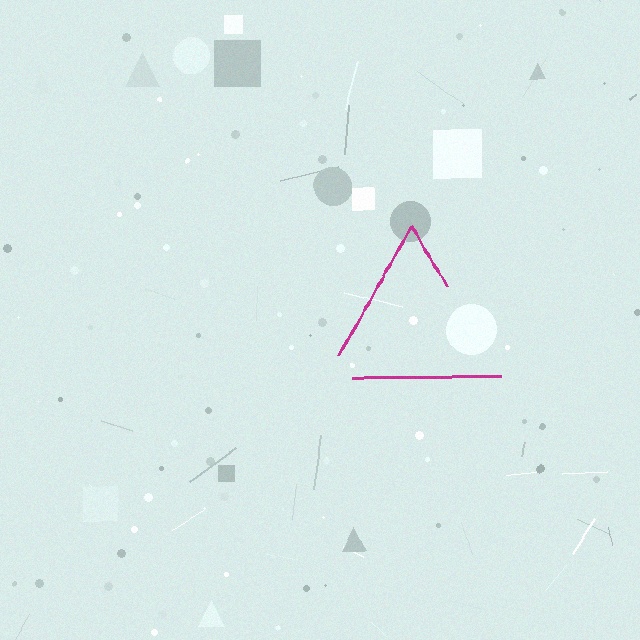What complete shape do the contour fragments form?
The contour fragments form a triangle.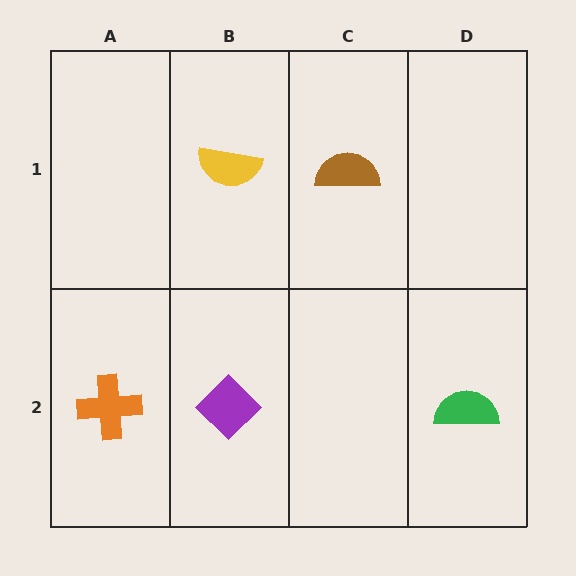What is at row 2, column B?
A purple diamond.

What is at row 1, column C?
A brown semicircle.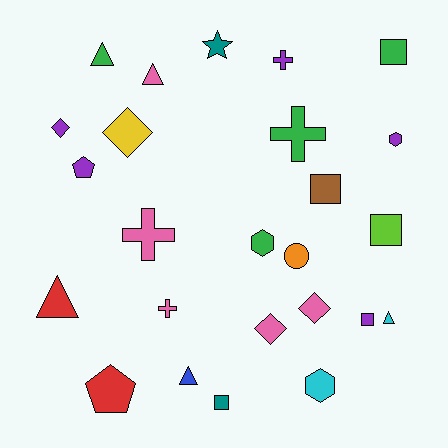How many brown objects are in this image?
There is 1 brown object.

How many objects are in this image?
There are 25 objects.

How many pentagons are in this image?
There are 2 pentagons.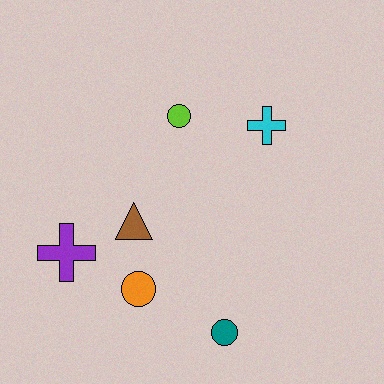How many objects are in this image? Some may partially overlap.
There are 6 objects.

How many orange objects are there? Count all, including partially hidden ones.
There is 1 orange object.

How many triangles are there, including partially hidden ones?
There is 1 triangle.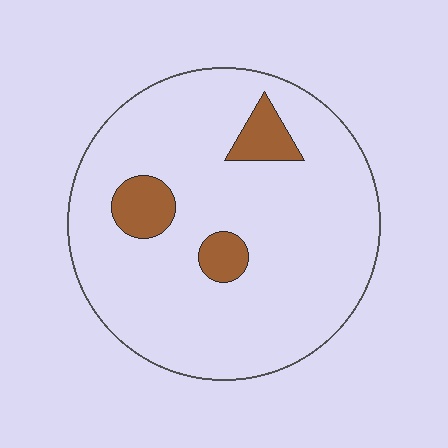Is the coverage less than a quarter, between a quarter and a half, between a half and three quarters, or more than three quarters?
Less than a quarter.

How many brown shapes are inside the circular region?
3.